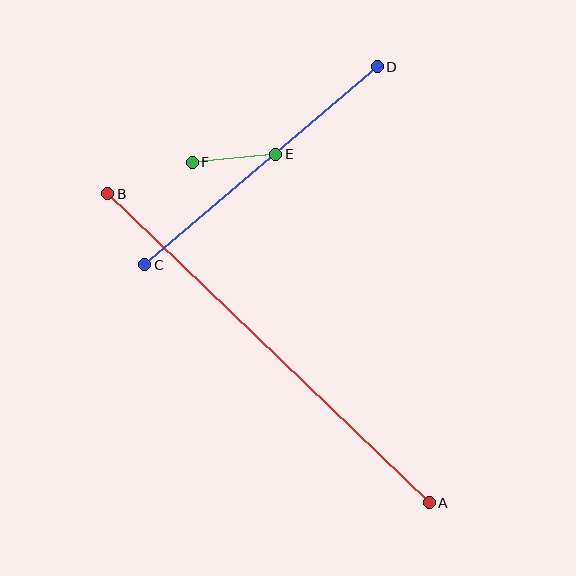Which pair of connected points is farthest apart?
Points A and B are farthest apart.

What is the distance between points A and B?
The distance is approximately 446 pixels.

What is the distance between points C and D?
The distance is approximately 305 pixels.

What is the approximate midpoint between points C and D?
The midpoint is at approximately (261, 166) pixels.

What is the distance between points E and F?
The distance is approximately 84 pixels.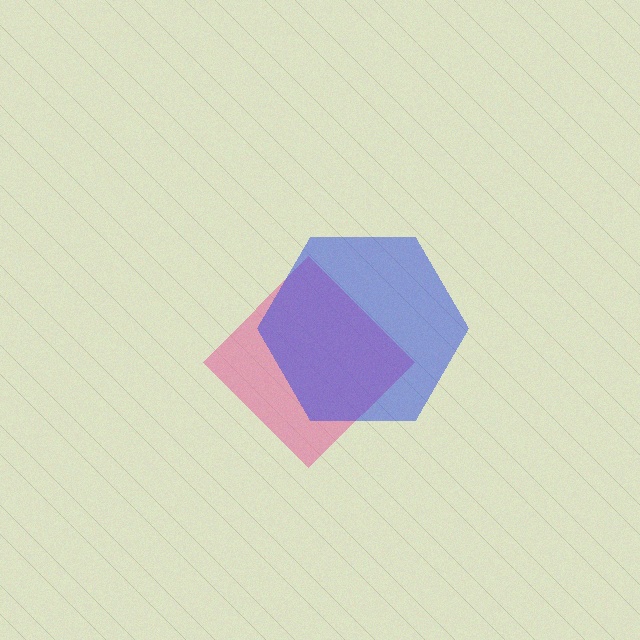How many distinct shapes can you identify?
There are 2 distinct shapes: a pink diamond, a blue hexagon.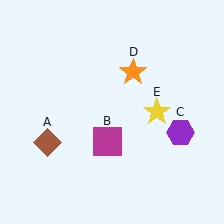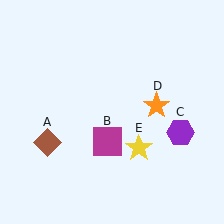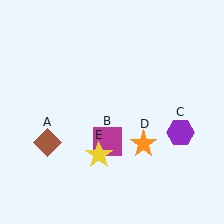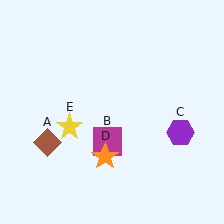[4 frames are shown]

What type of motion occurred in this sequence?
The orange star (object D), yellow star (object E) rotated clockwise around the center of the scene.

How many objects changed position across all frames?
2 objects changed position: orange star (object D), yellow star (object E).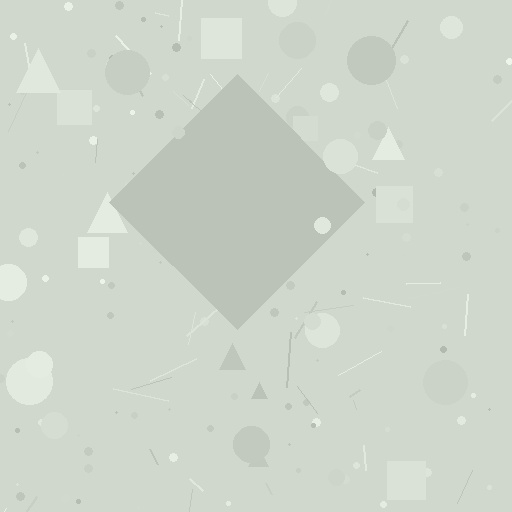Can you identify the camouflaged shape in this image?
The camouflaged shape is a diamond.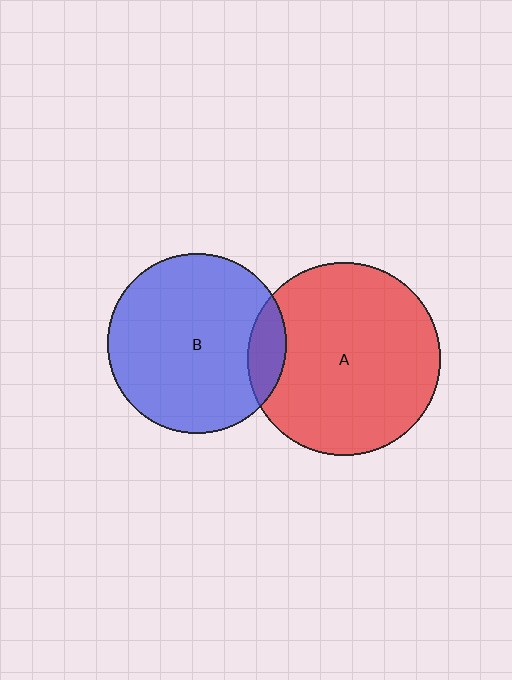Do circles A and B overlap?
Yes.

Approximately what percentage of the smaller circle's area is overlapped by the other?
Approximately 10%.